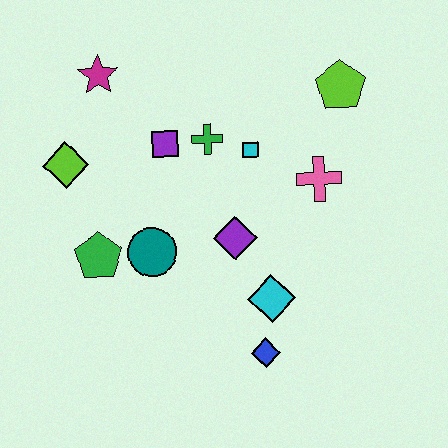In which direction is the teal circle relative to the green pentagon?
The teal circle is to the right of the green pentagon.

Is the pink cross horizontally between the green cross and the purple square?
No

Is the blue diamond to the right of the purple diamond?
Yes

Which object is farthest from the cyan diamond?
The magenta star is farthest from the cyan diamond.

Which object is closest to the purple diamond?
The cyan diamond is closest to the purple diamond.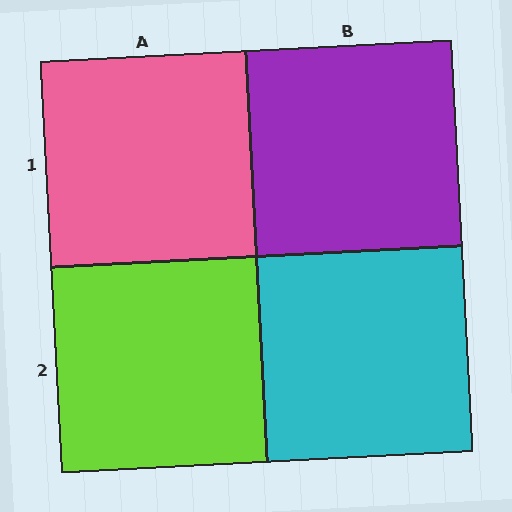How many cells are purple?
1 cell is purple.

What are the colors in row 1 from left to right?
Pink, purple.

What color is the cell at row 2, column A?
Lime.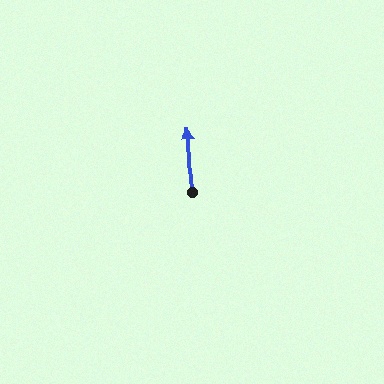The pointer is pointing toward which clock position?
Roughly 12 o'clock.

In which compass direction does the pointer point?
North.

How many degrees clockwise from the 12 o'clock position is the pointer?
Approximately 357 degrees.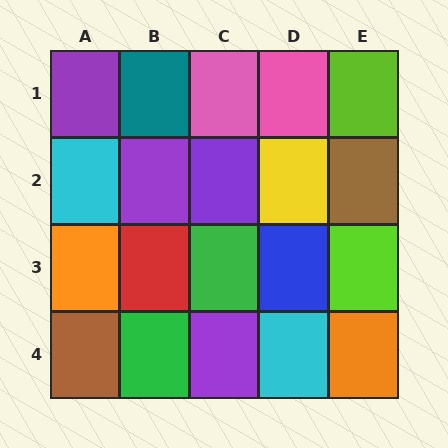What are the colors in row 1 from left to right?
Purple, teal, pink, pink, lime.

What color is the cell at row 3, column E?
Lime.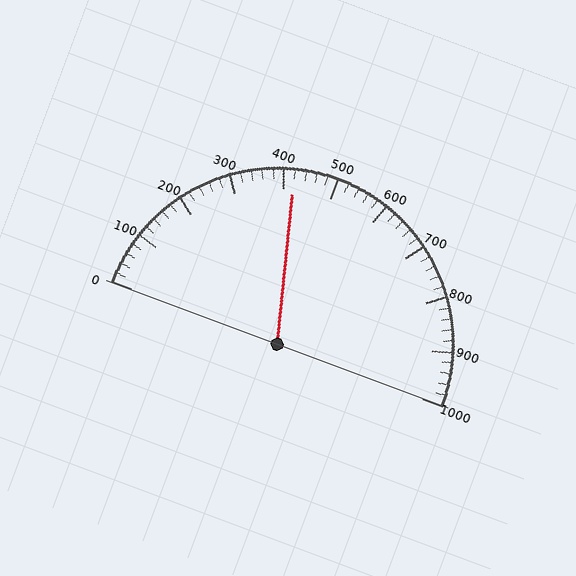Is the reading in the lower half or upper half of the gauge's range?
The reading is in the lower half of the range (0 to 1000).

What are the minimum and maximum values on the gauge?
The gauge ranges from 0 to 1000.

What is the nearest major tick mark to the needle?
The nearest major tick mark is 400.